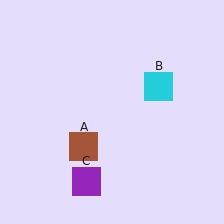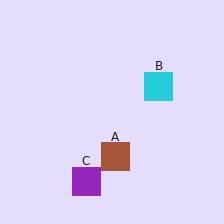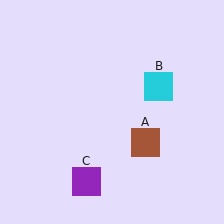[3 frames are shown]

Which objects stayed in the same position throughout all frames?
Cyan square (object B) and purple square (object C) remained stationary.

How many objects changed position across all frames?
1 object changed position: brown square (object A).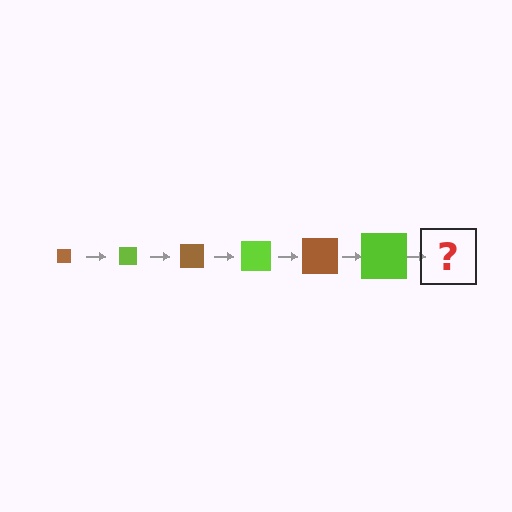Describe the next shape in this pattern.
It should be a brown square, larger than the previous one.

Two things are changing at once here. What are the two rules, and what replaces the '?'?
The two rules are that the square grows larger each step and the color cycles through brown and lime. The '?' should be a brown square, larger than the previous one.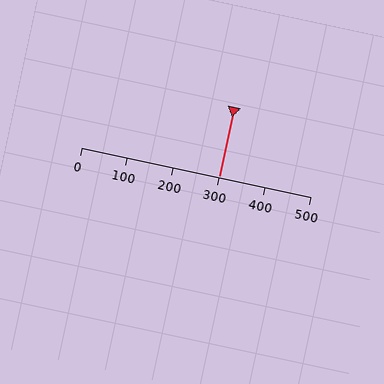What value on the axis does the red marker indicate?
The marker indicates approximately 300.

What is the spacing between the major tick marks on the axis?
The major ticks are spaced 100 apart.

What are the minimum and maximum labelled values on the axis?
The axis runs from 0 to 500.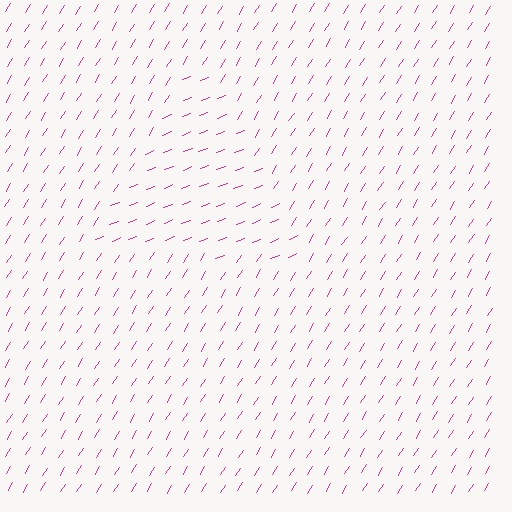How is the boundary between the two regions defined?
The boundary is defined purely by a change in line orientation (approximately 36 degrees difference). All lines are the same color and thickness.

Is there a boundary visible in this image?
Yes, there is a texture boundary formed by a change in line orientation.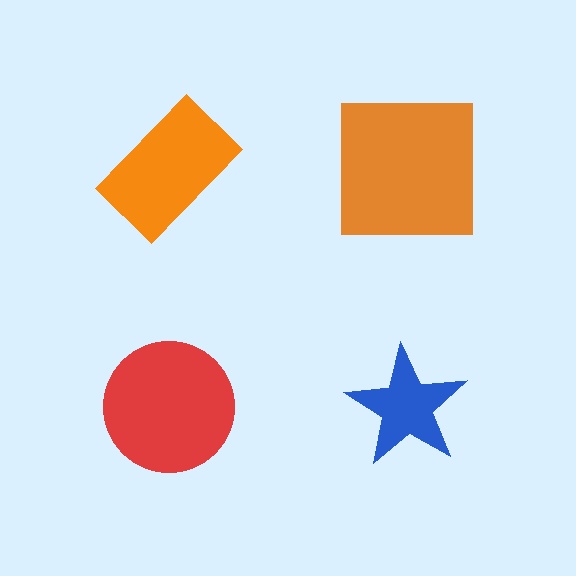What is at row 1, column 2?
An orange square.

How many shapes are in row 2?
2 shapes.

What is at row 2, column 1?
A red circle.